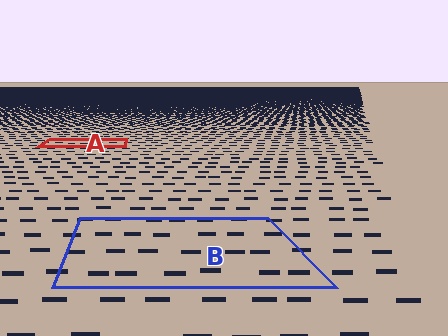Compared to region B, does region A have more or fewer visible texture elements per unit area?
Region A has more texture elements per unit area — they are packed more densely because it is farther away.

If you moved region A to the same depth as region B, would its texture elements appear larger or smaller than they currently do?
They would appear larger. At a closer depth, the same texture elements are projected at a bigger on-screen size.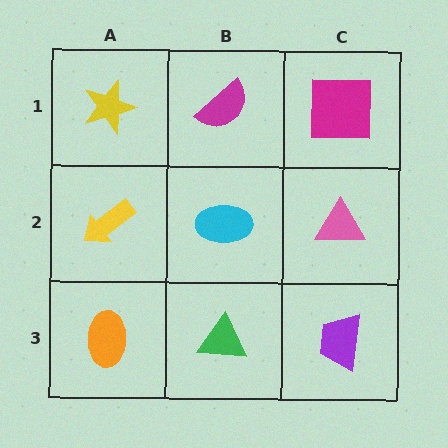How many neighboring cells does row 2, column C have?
3.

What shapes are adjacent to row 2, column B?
A magenta semicircle (row 1, column B), a green triangle (row 3, column B), a yellow arrow (row 2, column A), a pink triangle (row 2, column C).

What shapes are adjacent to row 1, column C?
A pink triangle (row 2, column C), a magenta semicircle (row 1, column B).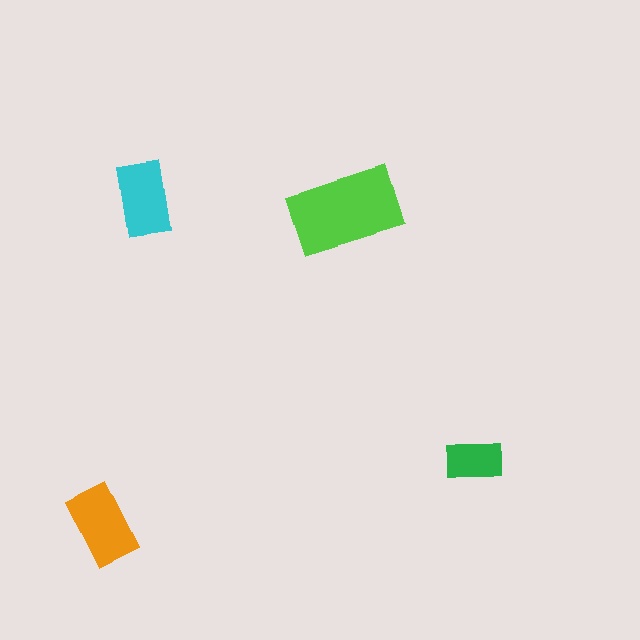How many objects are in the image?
There are 4 objects in the image.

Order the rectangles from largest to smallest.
the lime one, the orange one, the cyan one, the green one.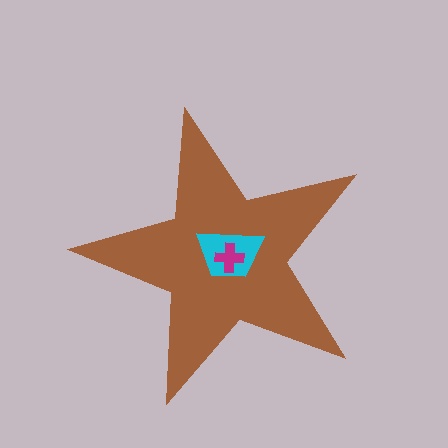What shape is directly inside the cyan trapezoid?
The magenta cross.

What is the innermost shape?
The magenta cross.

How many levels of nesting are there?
3.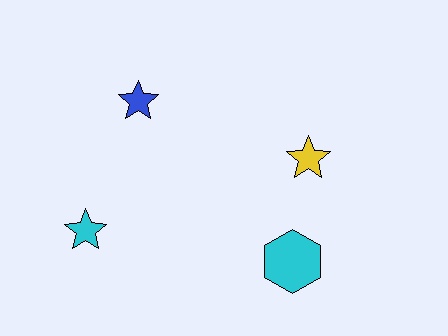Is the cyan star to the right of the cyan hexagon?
No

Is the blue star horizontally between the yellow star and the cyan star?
Yes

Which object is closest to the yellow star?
The cyan hexagon is closest to the yellow star.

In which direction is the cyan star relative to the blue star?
The cyan star is below the blue star.